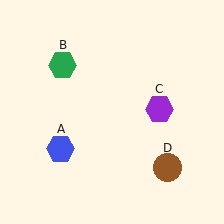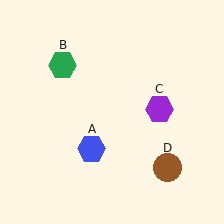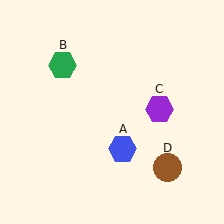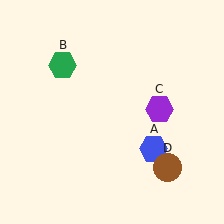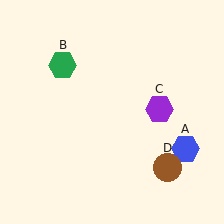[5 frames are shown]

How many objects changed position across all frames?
1 object changed position: blue hexagon (object A).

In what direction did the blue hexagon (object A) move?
The blue hexagon (object A) moved right.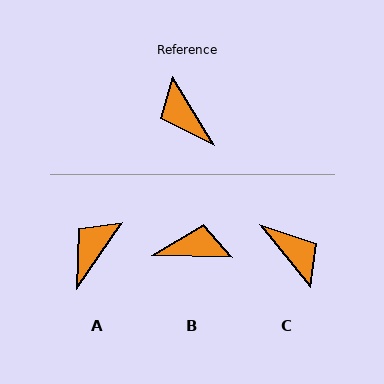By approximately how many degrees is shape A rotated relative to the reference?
Approximately 65 degrees clockwise.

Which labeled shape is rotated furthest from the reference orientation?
C, about 172 degrees away.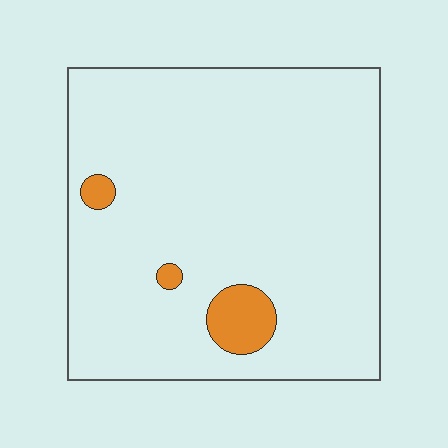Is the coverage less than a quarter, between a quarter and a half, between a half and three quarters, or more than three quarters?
Less than a quarter.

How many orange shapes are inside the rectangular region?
3.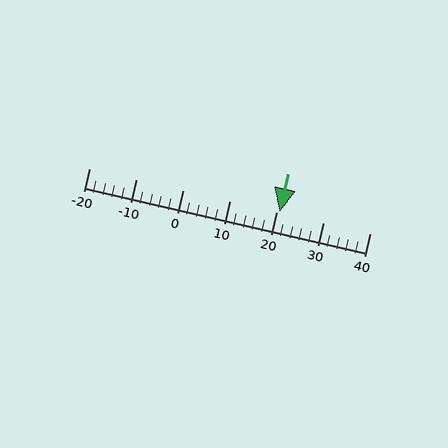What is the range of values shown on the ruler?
The ruler shows values from -20 to 40.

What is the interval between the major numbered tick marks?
The major tick marks are spaced 10 units apart.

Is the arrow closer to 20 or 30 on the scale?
The arrow is closer to 20.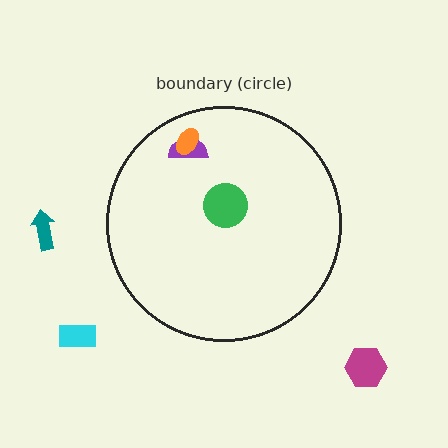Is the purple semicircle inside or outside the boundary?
Inside.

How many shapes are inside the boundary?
3 inside, 3 outside.